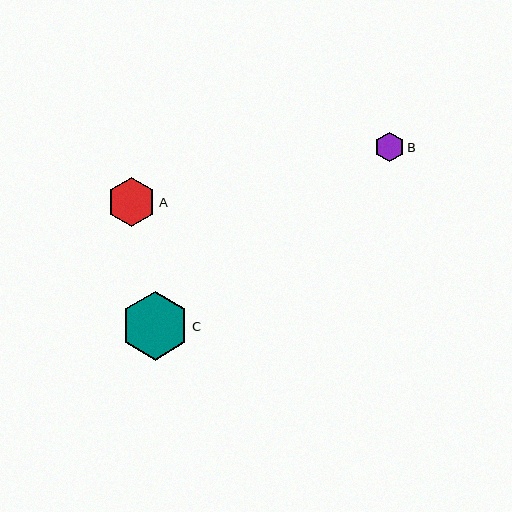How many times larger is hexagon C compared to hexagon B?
Hexagon C is approximately 2.3 times the size of hexagon B.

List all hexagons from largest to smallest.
From largest to smallest: C, A, B.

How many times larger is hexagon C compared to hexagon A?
Hexagon C is approximately 1.4 times the size of hexagon A.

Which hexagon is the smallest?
Hexagon B is the smallest with a size of approximately 30 pixels.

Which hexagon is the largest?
Hexagon C is the largest with a size of approximately 69 pixels.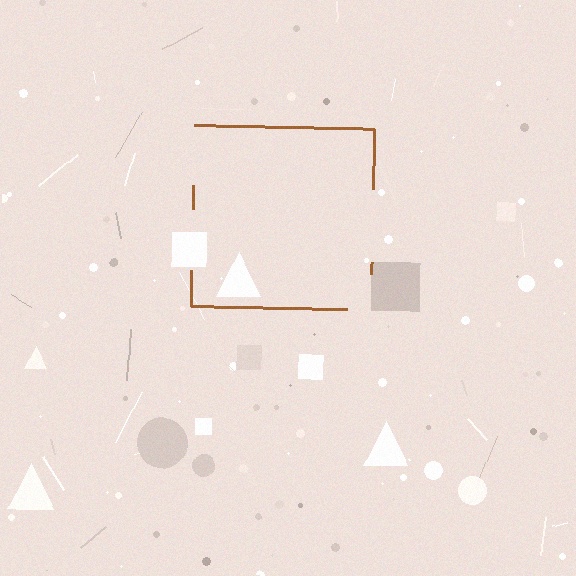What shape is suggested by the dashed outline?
The dashed outline suggests a square.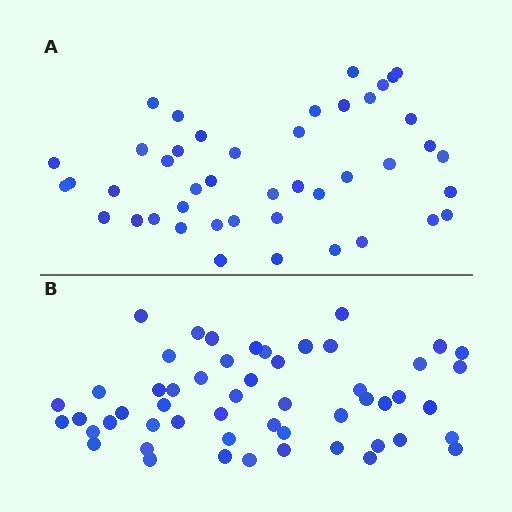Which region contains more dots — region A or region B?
Region B (the bottom region) has more dots.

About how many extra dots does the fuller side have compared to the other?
Region B has roughly 8 or so more dots than region A.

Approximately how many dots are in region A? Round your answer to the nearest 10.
About 40 dots. (The exact count is 44, which rounds to 40.)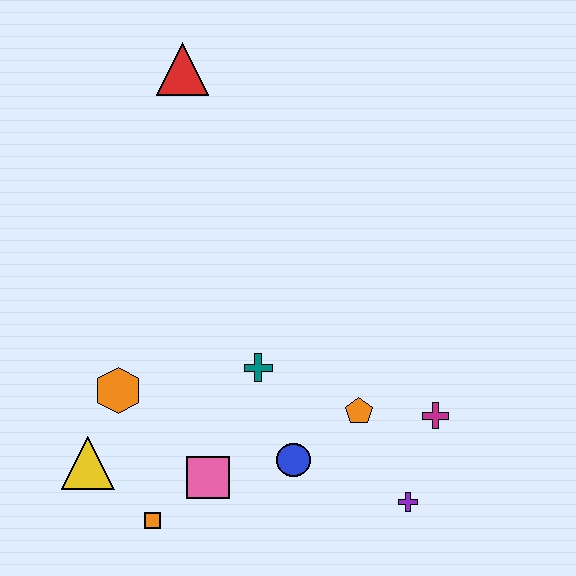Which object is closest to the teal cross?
The blue circle is closest to the teal cross.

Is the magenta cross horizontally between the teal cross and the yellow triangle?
No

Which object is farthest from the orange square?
The red triangle is farthest from the orange square.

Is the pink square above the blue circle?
No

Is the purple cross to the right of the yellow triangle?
Yes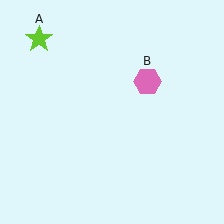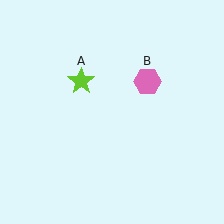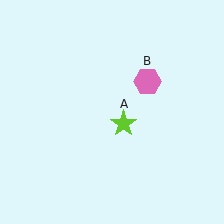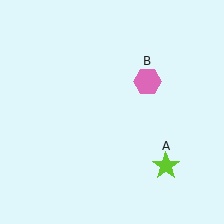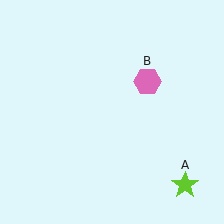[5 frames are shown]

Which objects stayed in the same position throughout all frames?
Pink hexagon (object B) remained stationary.